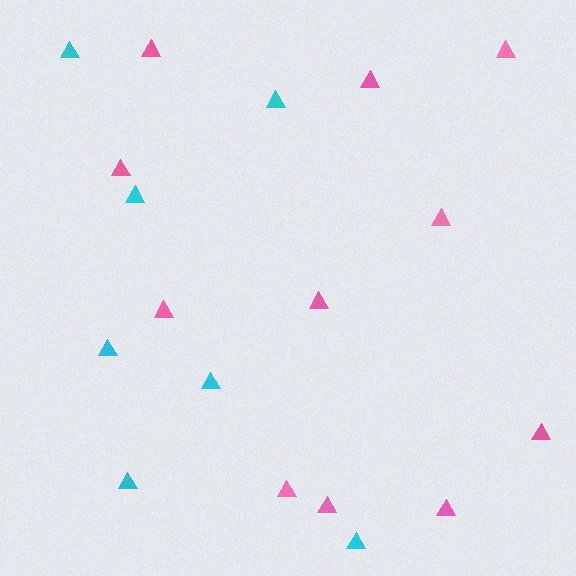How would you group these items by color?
There are 2 groups: one group of pink triangles (11) and one group of cyan triangles (7).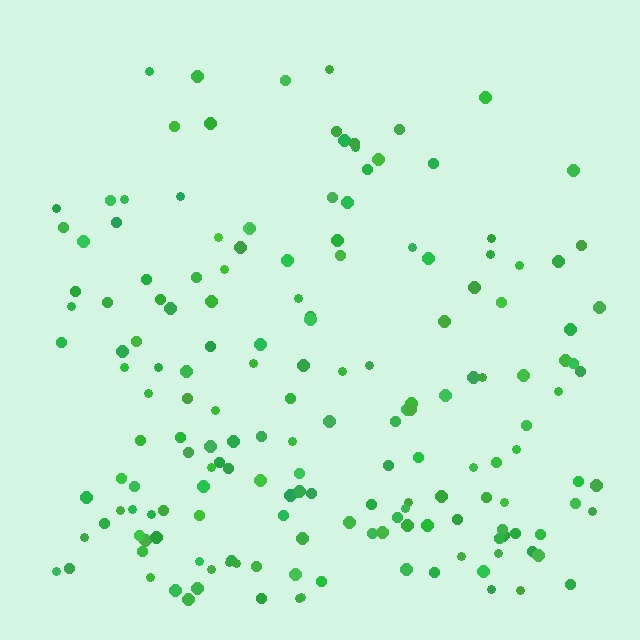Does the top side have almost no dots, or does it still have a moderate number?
Still a moderate number, just noticeably fewer than the bottom.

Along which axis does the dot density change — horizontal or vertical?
Vertical.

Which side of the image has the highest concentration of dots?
The bottom.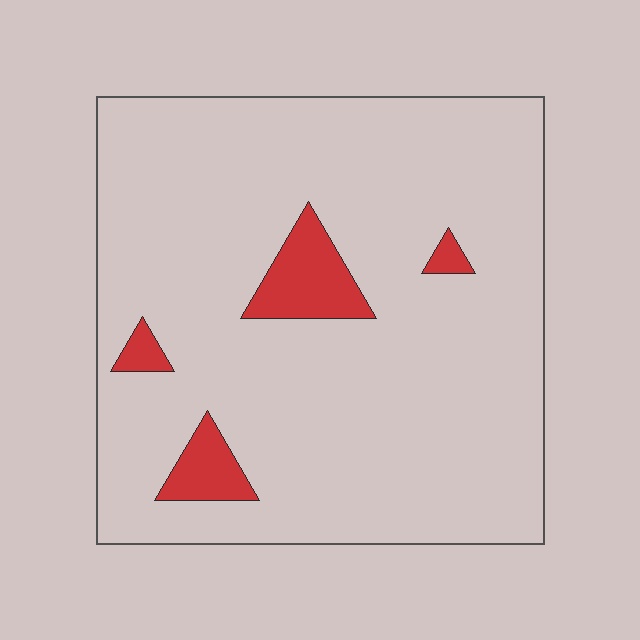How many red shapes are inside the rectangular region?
4.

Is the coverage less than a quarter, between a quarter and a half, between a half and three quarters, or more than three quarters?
Less than a quarter.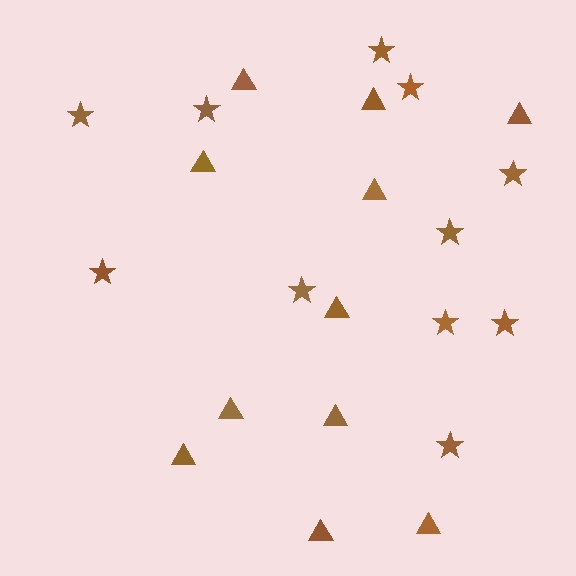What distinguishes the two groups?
There are 2 groups: one group of triangles (11) and one group of stars (11).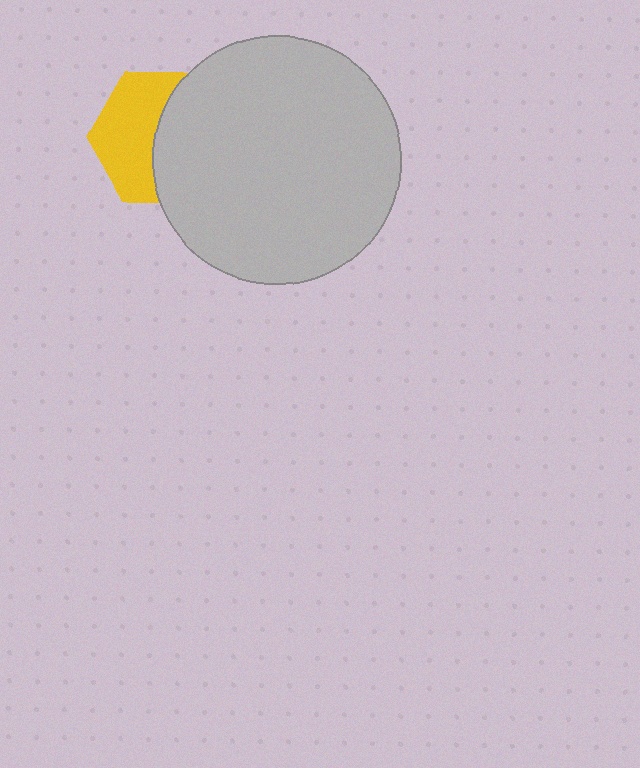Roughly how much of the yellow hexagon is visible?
About half of it is visible (roughly 49%).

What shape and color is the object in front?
The object in front is a light gray circle.